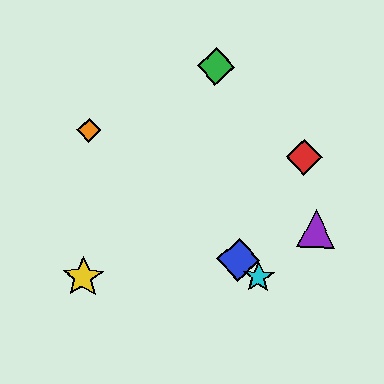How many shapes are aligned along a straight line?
3 shapes (the blue diamond, the orange diamond, the cyan star) are aligned along a straight line.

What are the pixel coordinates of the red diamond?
The red diamond is at (304, 157).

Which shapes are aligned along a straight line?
The blue diamond, the orange diamond, the cyan star are aligned along a straight line.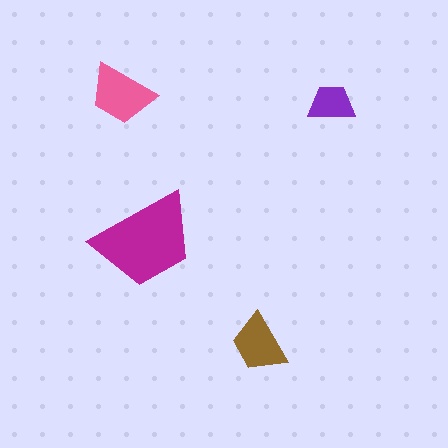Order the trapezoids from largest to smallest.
the magenta one, the pink one, the brown one, the purple one.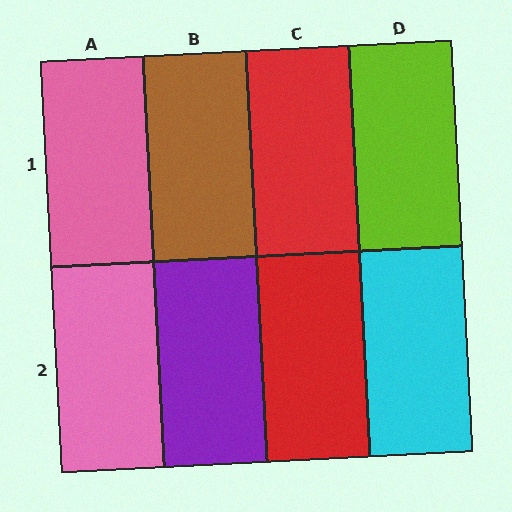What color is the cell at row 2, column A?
Pink.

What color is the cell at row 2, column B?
Purple.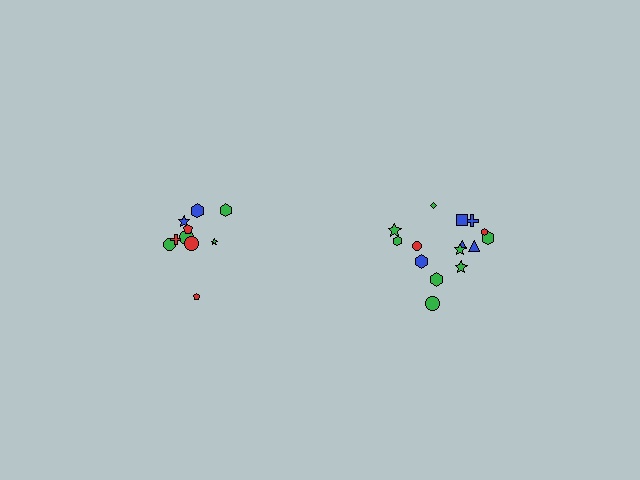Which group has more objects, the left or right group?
The right group.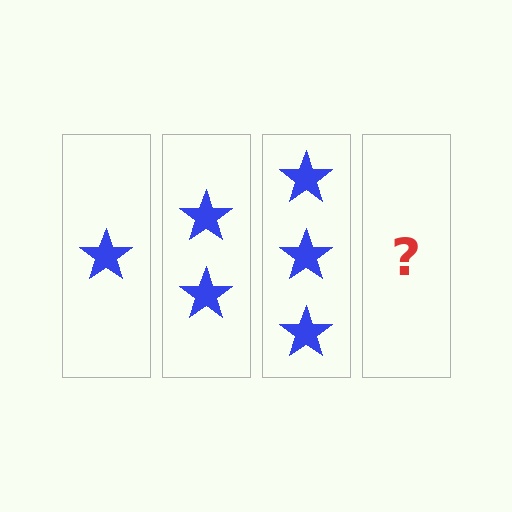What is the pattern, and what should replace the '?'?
The pattern is that each step adds one more star. The '?' should be 4 stars.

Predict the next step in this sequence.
The next step is 4 stars.